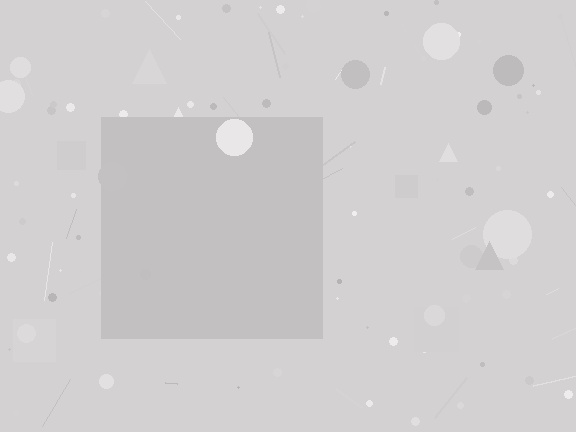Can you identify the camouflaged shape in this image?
The camouflaged shape is a square.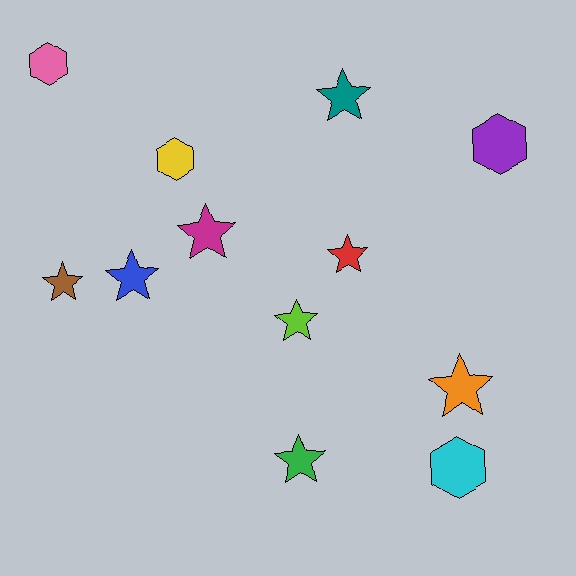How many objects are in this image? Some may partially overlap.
There are 12 objects.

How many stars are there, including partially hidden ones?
There are 8 stars.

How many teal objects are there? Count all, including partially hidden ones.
There is 1 teal object.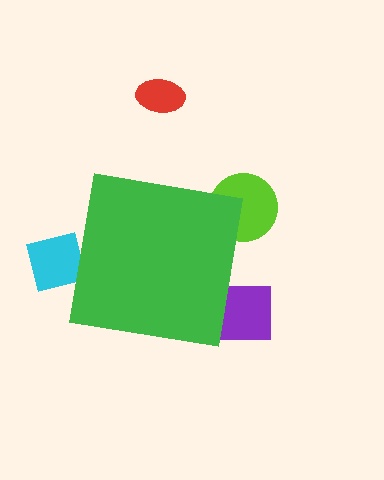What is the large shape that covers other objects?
A green square.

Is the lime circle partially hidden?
Yes, the lime circle is partially hidden behind the green square.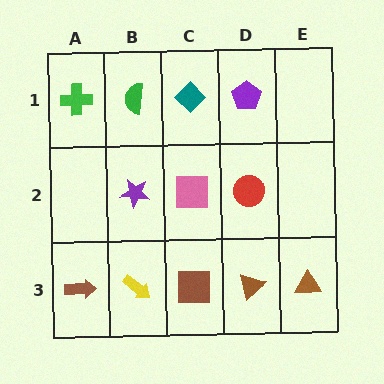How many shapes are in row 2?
3 shapes.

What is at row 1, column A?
A green cross.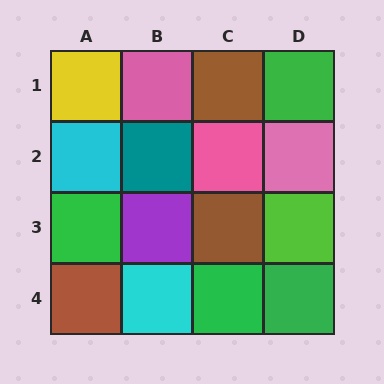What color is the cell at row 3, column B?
Purple.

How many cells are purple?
1 cell is purple.